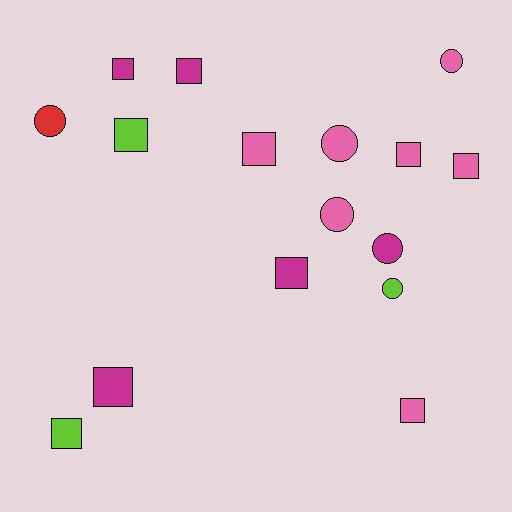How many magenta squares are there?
There are 4 magenta squares.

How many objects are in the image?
There are 16 objects.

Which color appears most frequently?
Pink, with 7 objects.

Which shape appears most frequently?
Square, with 10 objects.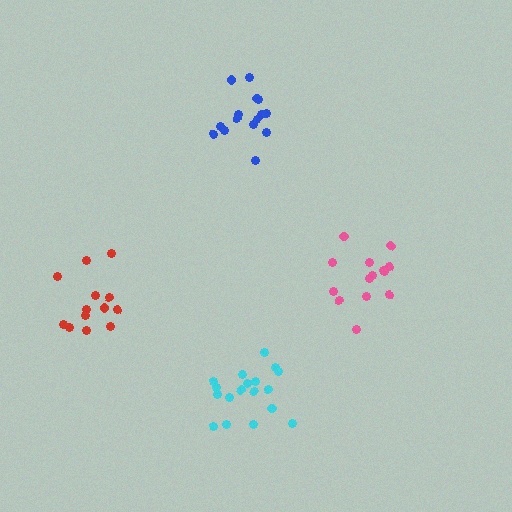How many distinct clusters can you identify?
There are 4 distinct clusters.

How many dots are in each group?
Group 1: 13 dots, Group 2: 15 dots, Group 3: 18 dots, Group 4: 14 dots (60 total).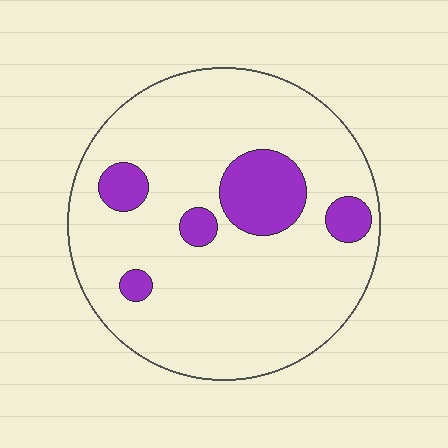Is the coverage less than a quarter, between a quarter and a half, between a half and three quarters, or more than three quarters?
Less than a quarter.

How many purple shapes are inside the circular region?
5.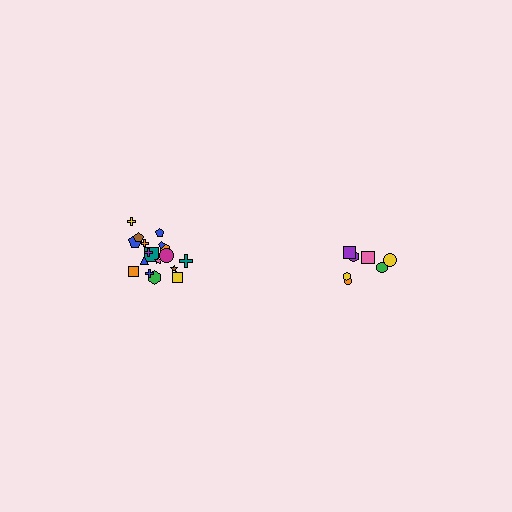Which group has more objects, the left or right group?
The left group.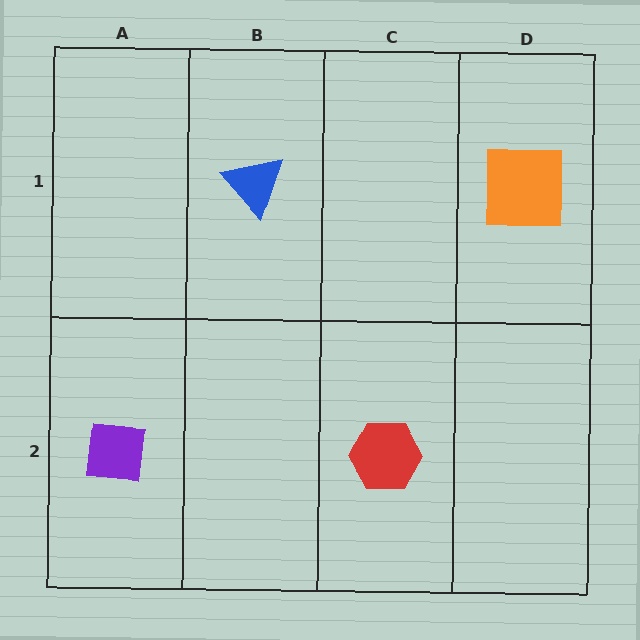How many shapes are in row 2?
2 shapes.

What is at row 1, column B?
A blue triangle.